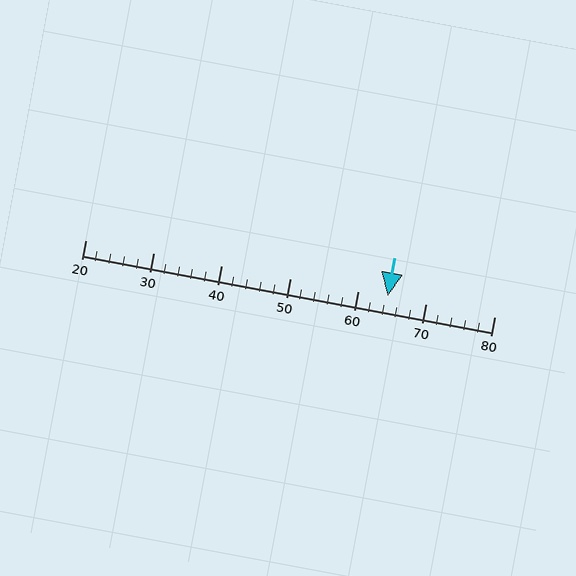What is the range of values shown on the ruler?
The ruler shows values from 20 to 80.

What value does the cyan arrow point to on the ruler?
The cyan arrow points to approximately 64.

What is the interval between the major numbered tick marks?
The major tick marks are spaced 10 units apart.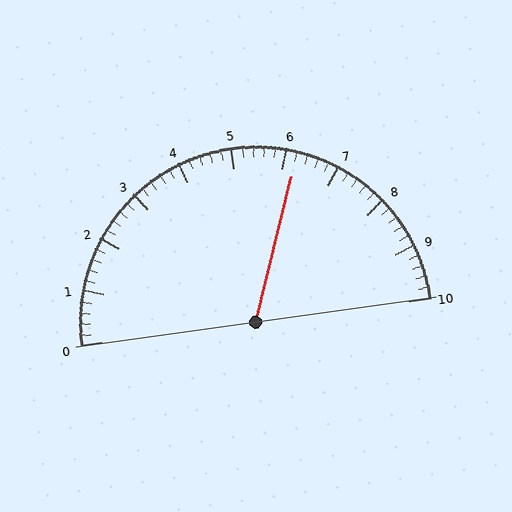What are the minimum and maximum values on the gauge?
The gauge ranges from 0 to 10.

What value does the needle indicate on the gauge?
The needle indicates approximately 6.2.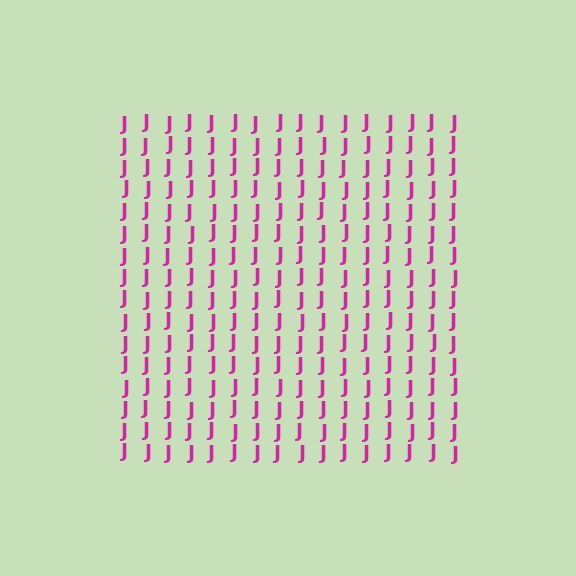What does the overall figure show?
The overall figure shows a square.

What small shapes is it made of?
It is made of small letter J's.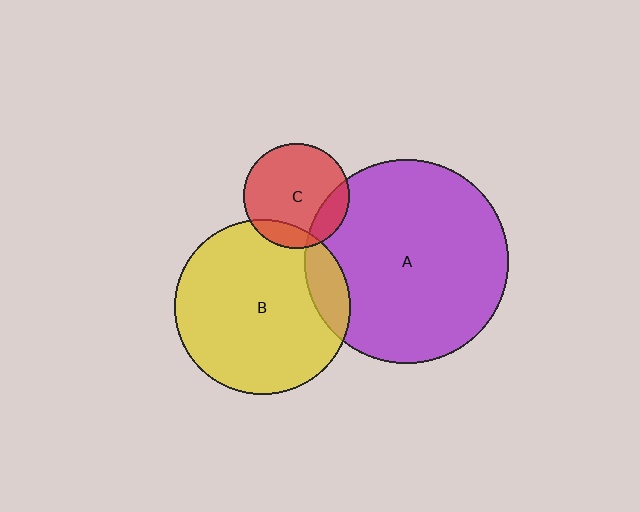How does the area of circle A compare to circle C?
Approximately 3.7 times.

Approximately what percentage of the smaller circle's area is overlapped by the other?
Approximately 10%.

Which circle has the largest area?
Circle A (purple).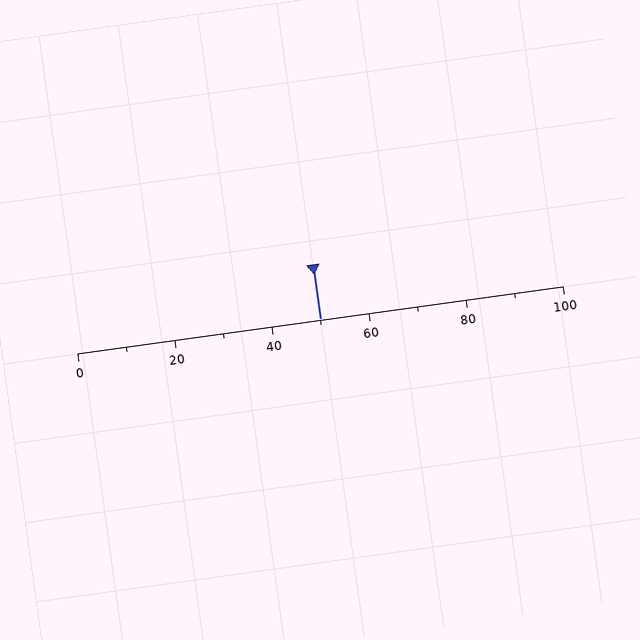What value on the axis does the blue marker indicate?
The marker indicates approximately 50.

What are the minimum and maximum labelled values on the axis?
The axis runs from 0 to 100.